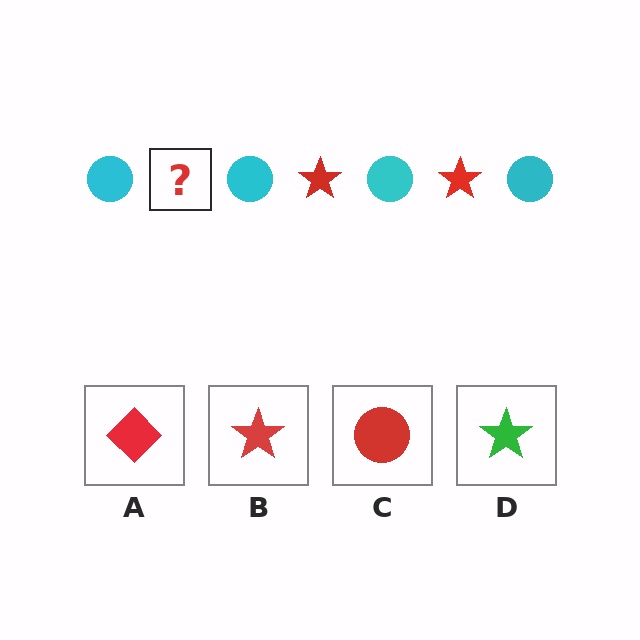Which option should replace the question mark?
Option B.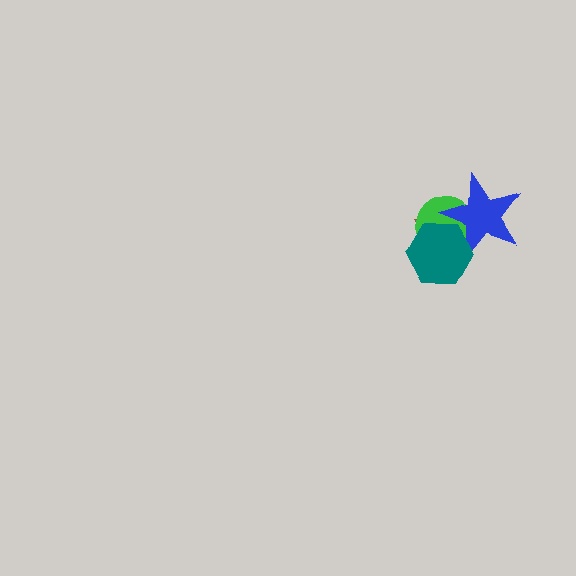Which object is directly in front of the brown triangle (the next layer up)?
The green circle is directly in front of the brown triangle.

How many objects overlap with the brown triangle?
3 objects overlap with the brown triangle.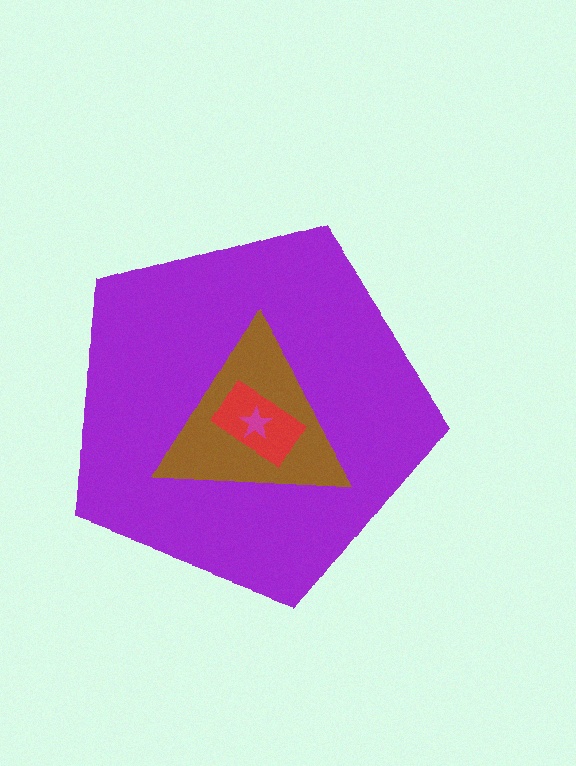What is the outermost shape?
The purple pentagon.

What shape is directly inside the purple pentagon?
The brown triangle.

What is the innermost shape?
The magenta star.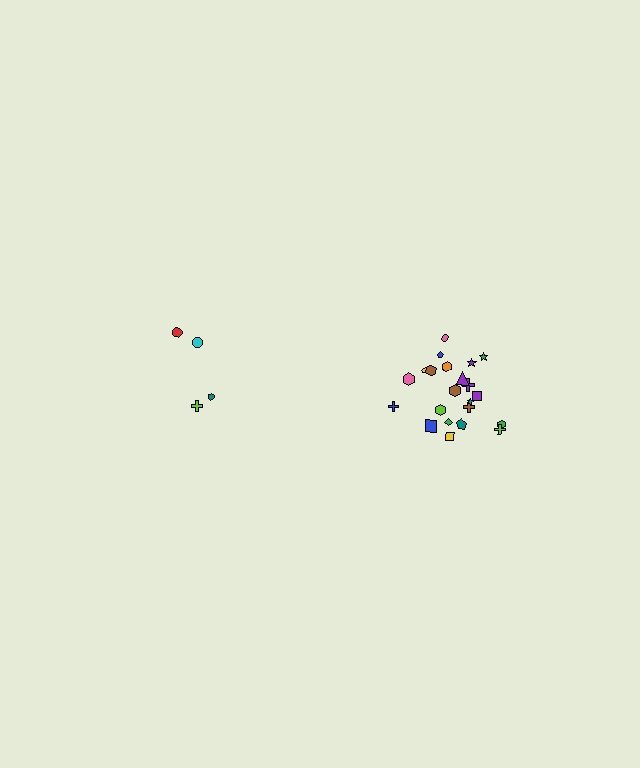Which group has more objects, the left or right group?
The right group.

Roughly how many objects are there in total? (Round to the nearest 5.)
Roughly 25 objects in total.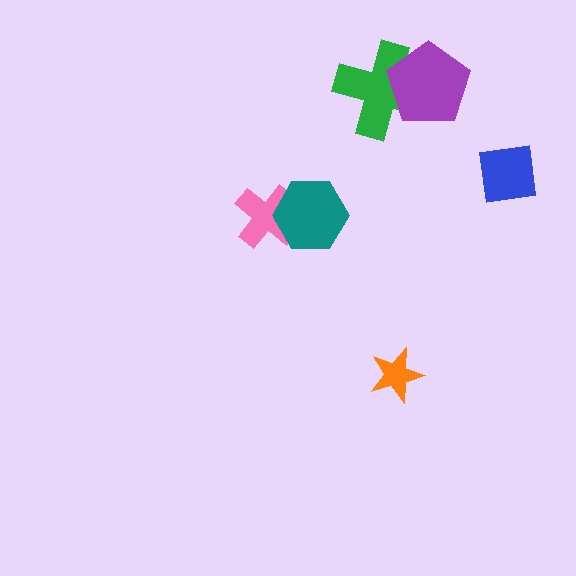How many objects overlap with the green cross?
1 object overlaps with the green cross.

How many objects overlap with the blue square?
0 objects overlap with the blue square.